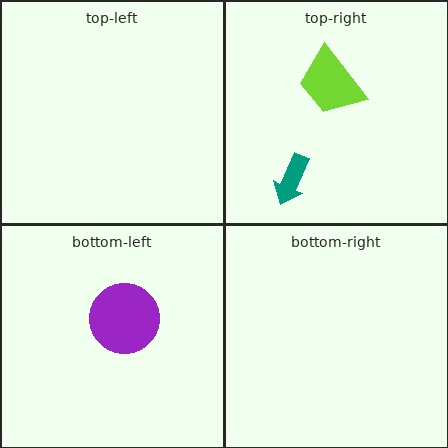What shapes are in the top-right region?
The lime trapezoid, the teal arrow.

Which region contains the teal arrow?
The top-right region.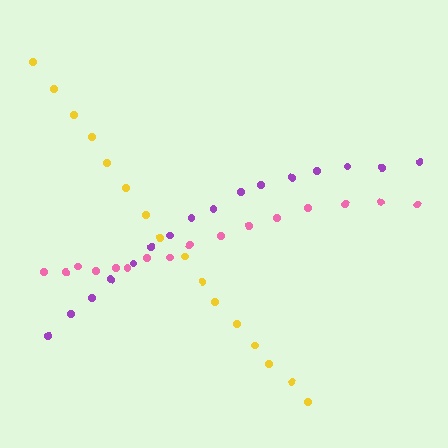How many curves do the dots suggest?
There are 3 distinct paths.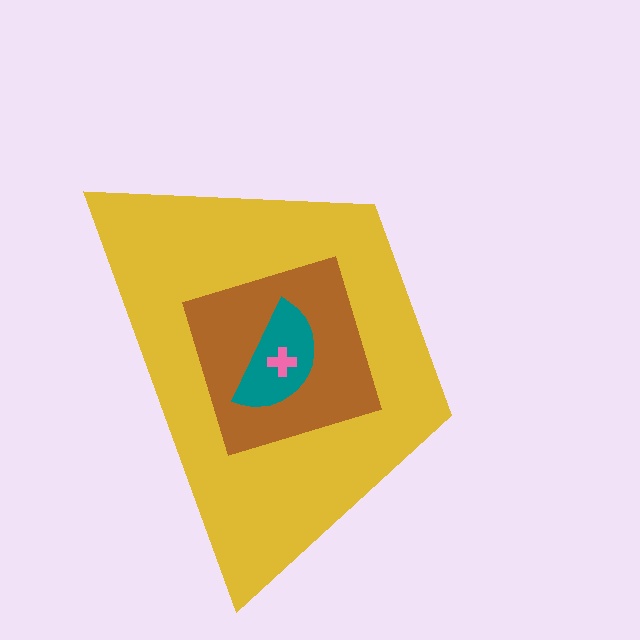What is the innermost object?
The pink cross.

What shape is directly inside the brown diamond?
The teal semicircle.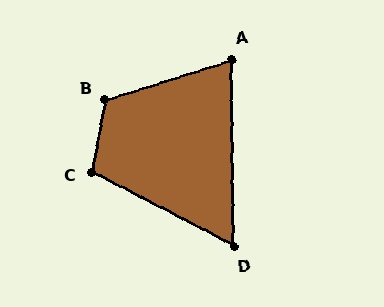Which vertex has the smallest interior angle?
D, at approximately 62 degrees.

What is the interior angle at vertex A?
Approximately 73 degrees (acute).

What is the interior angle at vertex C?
Approximately 107 degrees (obtuse).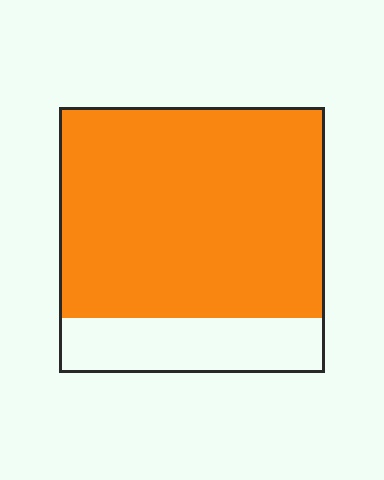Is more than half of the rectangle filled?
Yes.